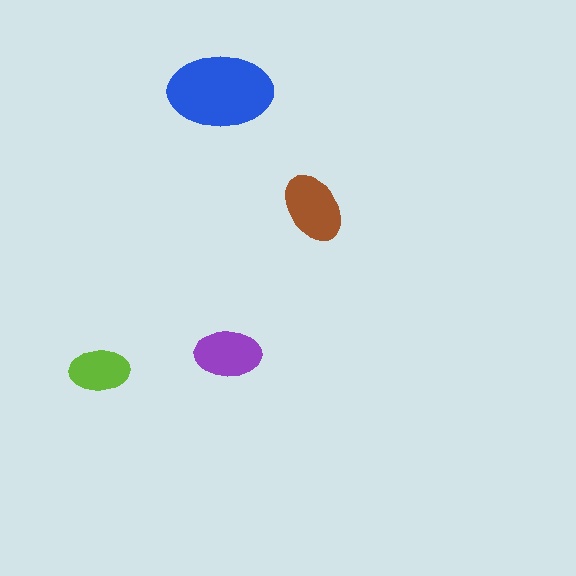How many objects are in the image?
There are 4 objects in the image.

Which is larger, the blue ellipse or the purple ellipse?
The blue one.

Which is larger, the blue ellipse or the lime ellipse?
The blue one.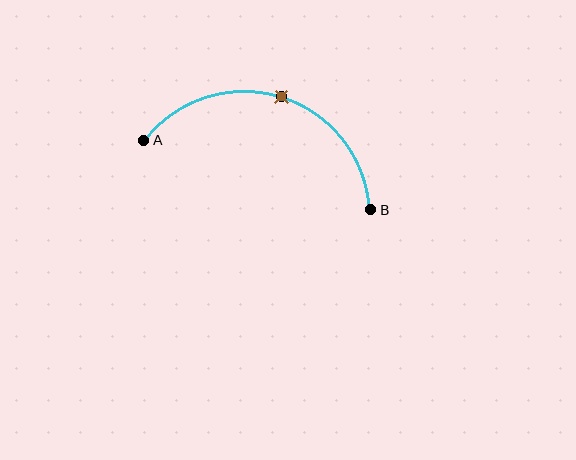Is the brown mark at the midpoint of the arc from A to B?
Yes. The brown mark lies on the arc at equal arc-length from both A and B — it is the arc midpoint.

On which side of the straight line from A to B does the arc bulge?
The arc bulges above the straight line connecting A and B.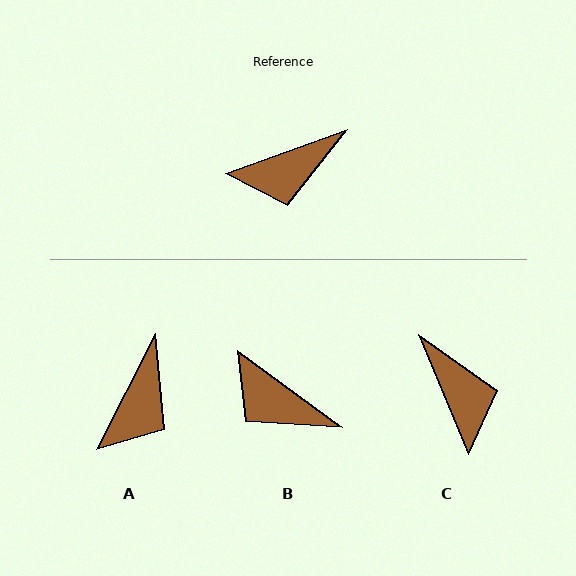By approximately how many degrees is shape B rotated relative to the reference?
Approximately 56 degrees clockwise.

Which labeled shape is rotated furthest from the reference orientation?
C, about 93 degrees away.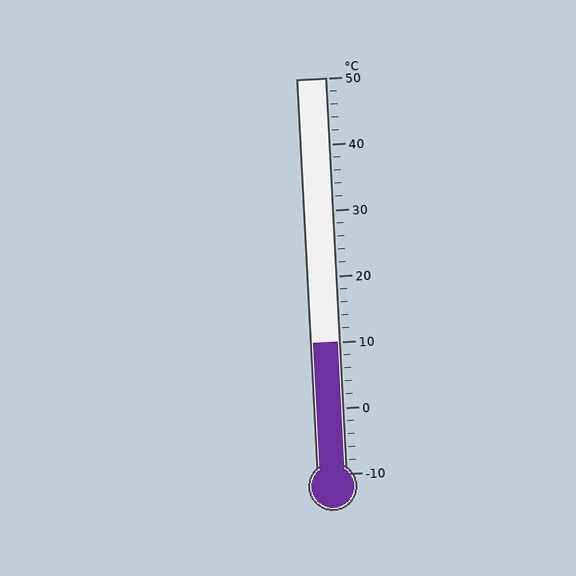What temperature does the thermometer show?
The thermometer shows approximately 10°C.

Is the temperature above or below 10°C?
The temperature is at 10°C.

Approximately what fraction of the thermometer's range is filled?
The thermometer is filled to approximately 35% of its range.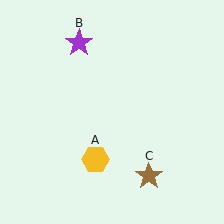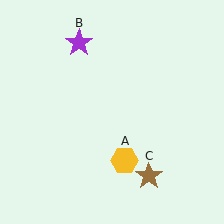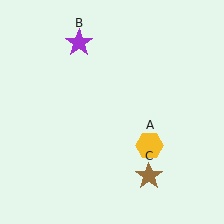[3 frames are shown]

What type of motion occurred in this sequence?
The yellow hexagon (object A) rotated counterclockwise around the center of the scene.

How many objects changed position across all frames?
1 object changed position: yellow hexagon (object A).